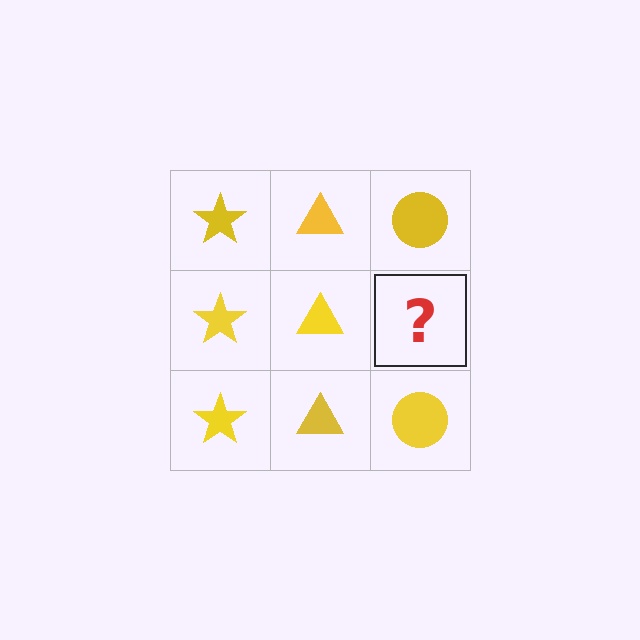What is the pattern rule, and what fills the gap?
The rule is that each column has a consistent shape. The gap should be filled with a yellow circle.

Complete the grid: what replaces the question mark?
The question mark should be replaced with a yellow circle.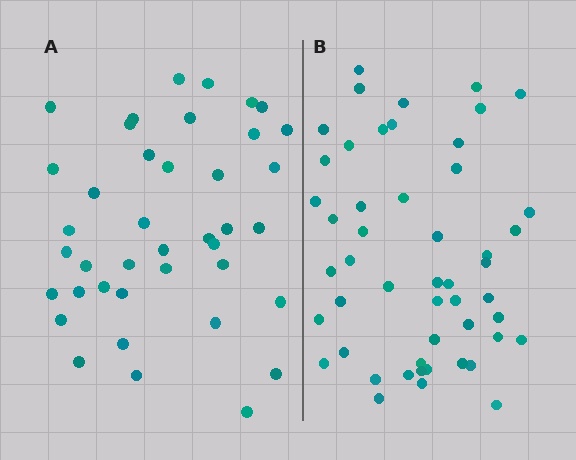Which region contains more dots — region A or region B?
Region B (the right region) has more dots.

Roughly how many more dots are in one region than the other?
Region B has roughly 10 or so more dots than region A.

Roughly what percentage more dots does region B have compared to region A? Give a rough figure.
About 25% more.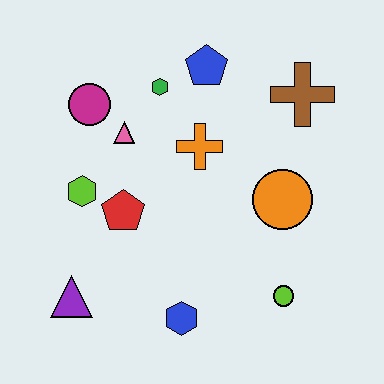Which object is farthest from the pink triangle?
The lime circle is farthest from the pink triangle.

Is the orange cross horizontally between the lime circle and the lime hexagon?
Yes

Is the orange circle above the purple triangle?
Yes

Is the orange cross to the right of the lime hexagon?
Yes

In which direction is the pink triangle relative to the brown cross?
The pink triangle is to the left of the brown cross.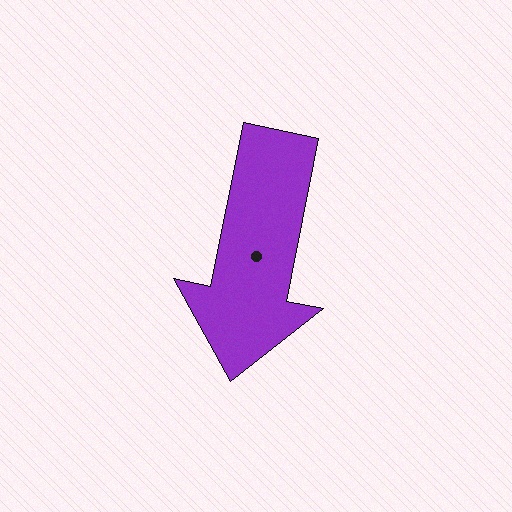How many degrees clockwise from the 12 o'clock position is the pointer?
Approximately 191 degrees.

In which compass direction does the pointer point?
South.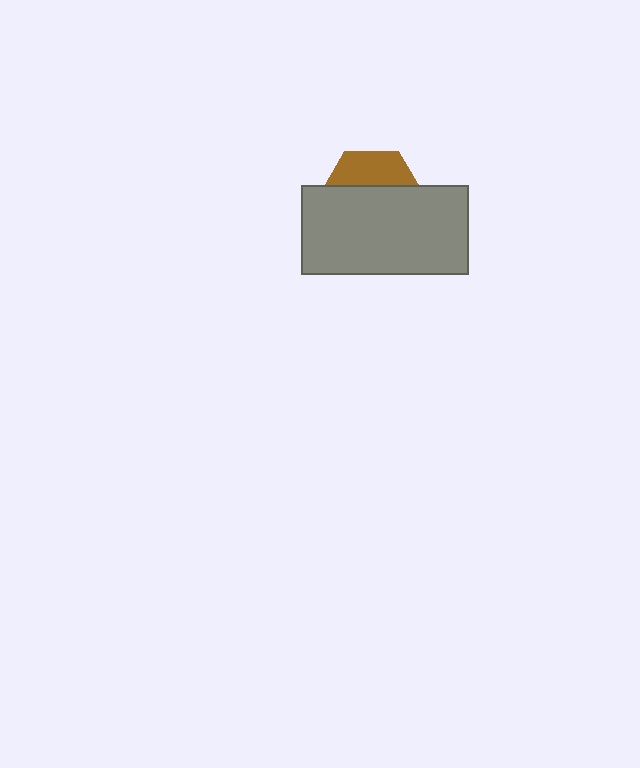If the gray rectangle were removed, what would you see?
You would see the complete brown hexagon.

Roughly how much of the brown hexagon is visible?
A small part of it is visible (roughly 32%).